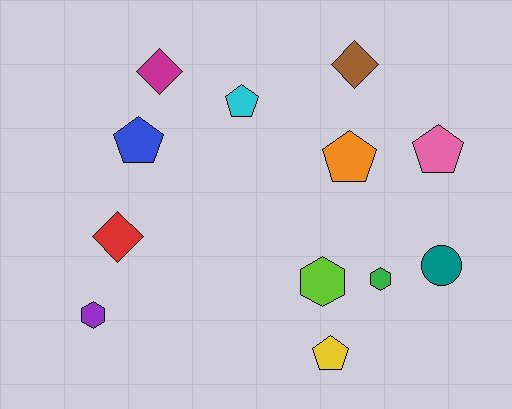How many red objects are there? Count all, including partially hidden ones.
There is 1 red object.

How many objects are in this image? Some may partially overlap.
There are 12 objects.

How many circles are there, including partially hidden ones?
There is 1 circle.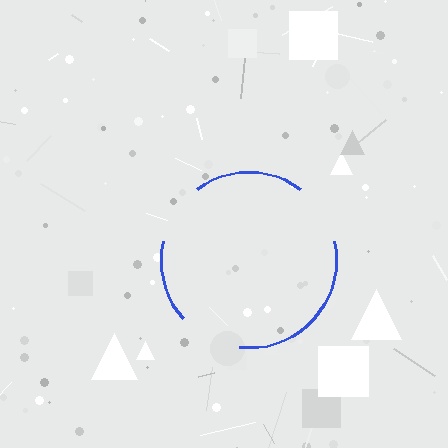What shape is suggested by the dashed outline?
The dashed outline suggests a circle.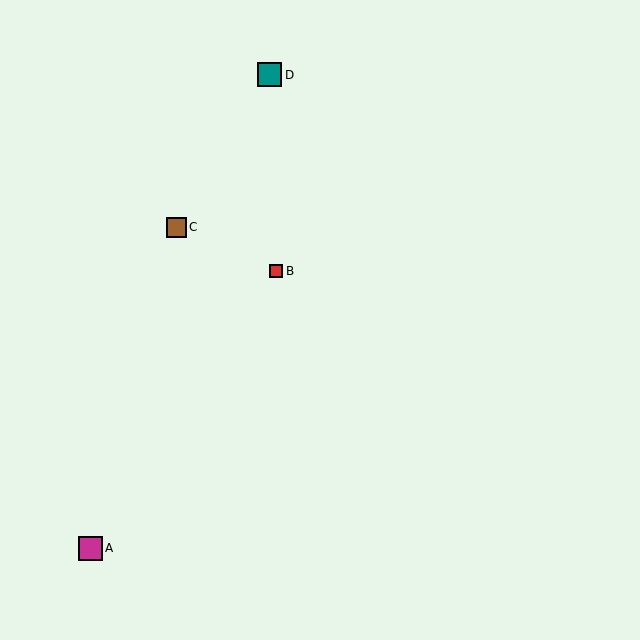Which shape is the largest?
The teal square (labeled D) is the largest.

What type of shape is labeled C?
Shape C is a brown square.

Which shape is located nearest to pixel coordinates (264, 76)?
The teal square (labeled D) at (269, 75) is nearest to that location.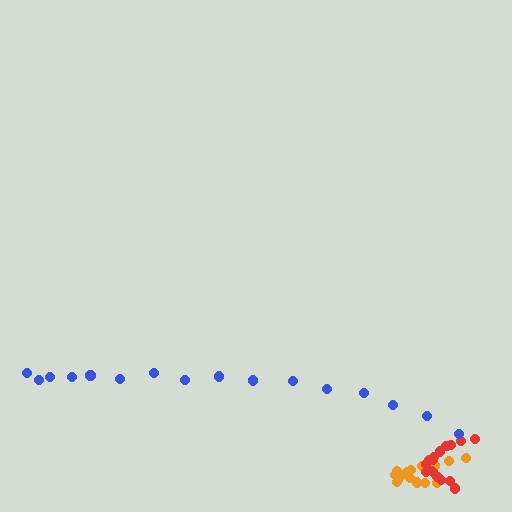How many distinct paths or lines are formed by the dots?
There are 3 distinct paths.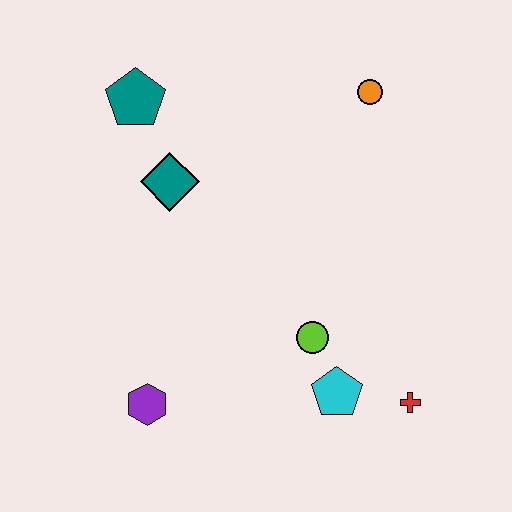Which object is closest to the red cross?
The cyan pentagon is closest to the red cross.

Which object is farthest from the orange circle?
The purple hexagon is farthest from the orange circle.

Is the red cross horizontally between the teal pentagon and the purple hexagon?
No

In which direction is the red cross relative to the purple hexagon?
The red cross is to the right of the purple hexagon.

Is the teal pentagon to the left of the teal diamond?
Yes